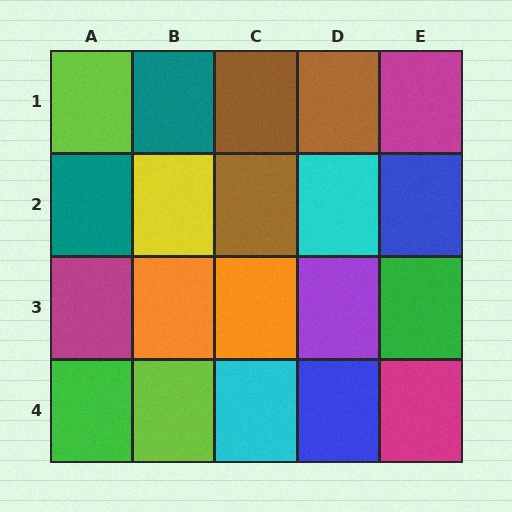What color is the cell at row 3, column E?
Green.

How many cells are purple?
1 cell is purple.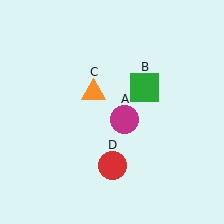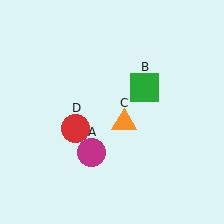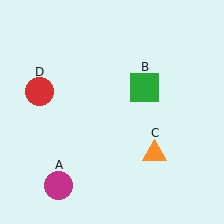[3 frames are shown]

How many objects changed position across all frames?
3 objects changed position: magenta circle (object A), orange triangle (object C), red circle (object D).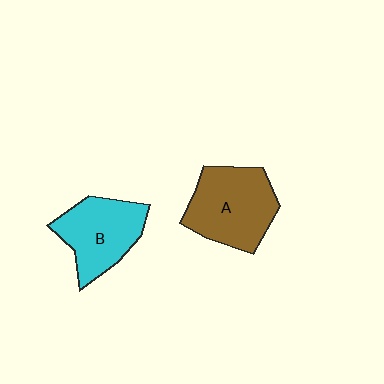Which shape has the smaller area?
Shape B (cyan).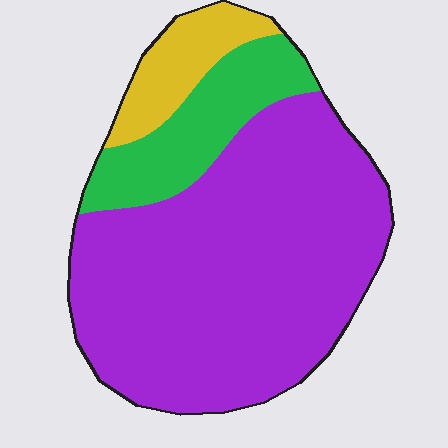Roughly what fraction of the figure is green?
Green covers 17% of the figure.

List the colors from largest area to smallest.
From largest to smallest: purple, green, yellow.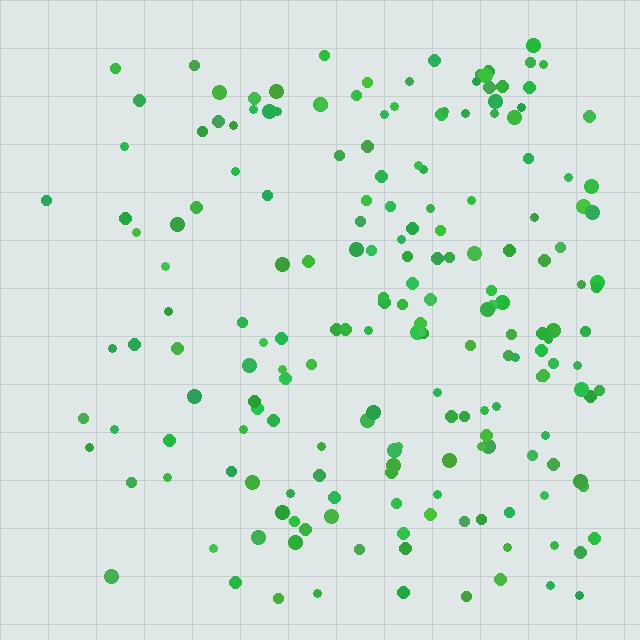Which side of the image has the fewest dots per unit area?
The left.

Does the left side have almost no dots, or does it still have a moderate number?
Still a moderate number, just noticeably fewer than the right.